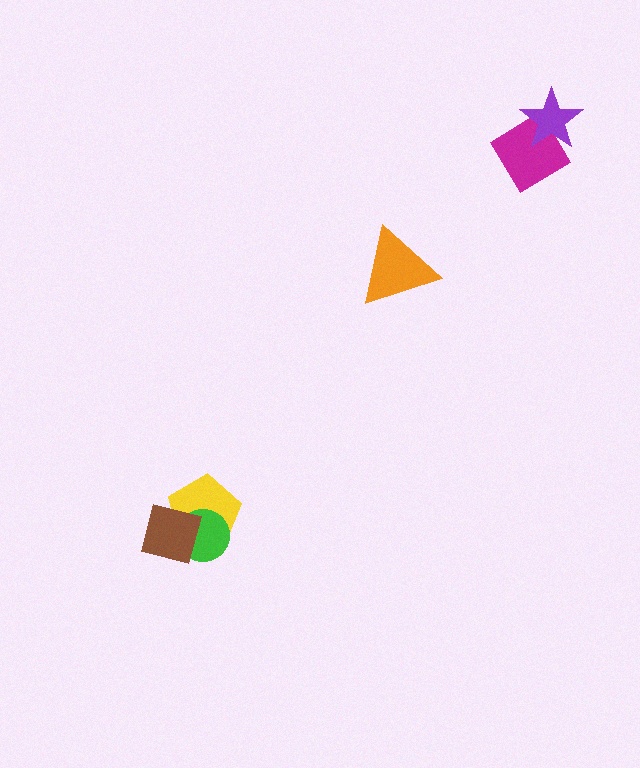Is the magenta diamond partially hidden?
Yes, it is partially covered by another shape.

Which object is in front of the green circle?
The brown square is in front of the green circle.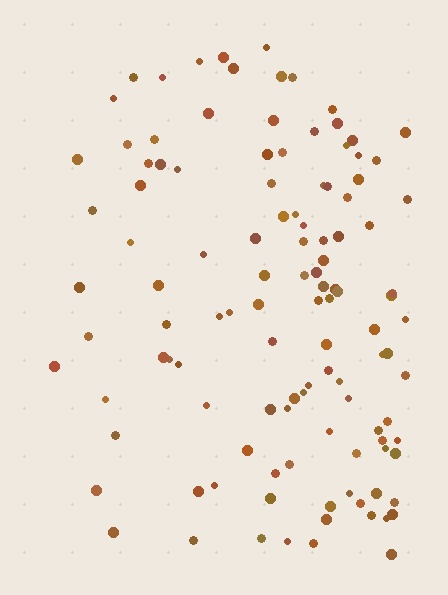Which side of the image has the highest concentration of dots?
The right.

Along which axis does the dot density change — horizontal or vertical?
Horizontal.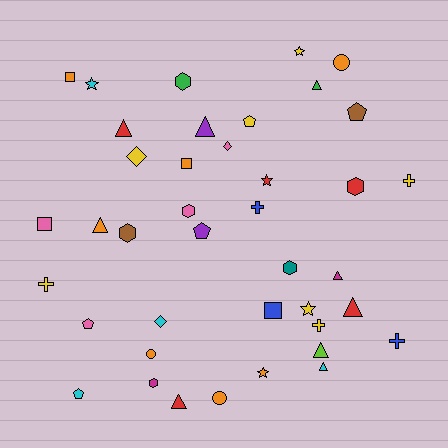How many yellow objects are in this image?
There are 7 yellow objects.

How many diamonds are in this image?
There are 3 diamonds.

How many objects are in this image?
There are 40 objects.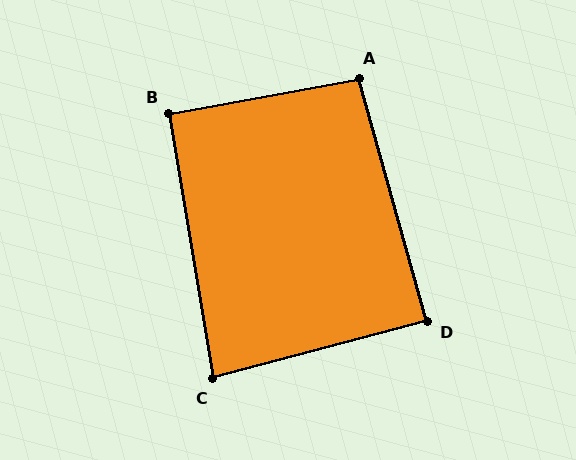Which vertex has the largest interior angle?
A, at approximately 95 degrees.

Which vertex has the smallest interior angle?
C, at approximately 85 degrees.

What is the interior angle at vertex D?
Approximately 89 degrees (approximately right).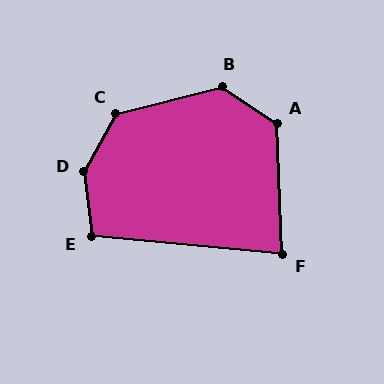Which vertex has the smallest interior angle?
F, at approximately 83 degrees.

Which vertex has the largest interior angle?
D, at approximately 145 degrees.